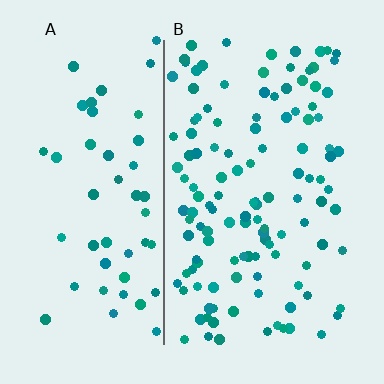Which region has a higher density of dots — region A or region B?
B (the right).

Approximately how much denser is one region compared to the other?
Approximately 2.4× — region B over region A.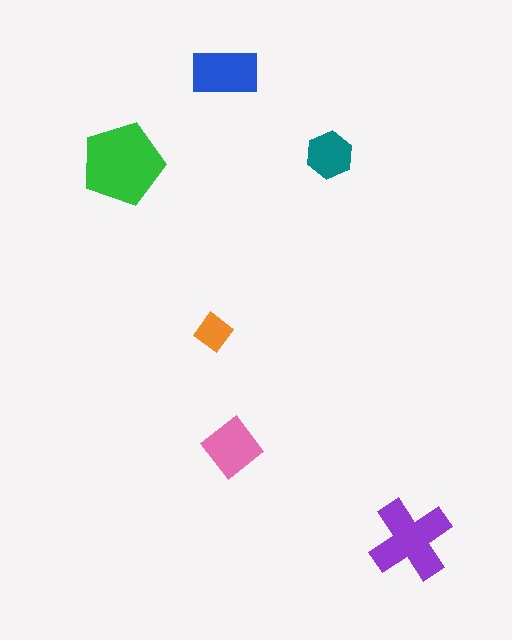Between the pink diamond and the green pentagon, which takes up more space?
The green pentagon.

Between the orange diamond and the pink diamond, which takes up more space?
The pink diamond.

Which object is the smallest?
The orange diamond.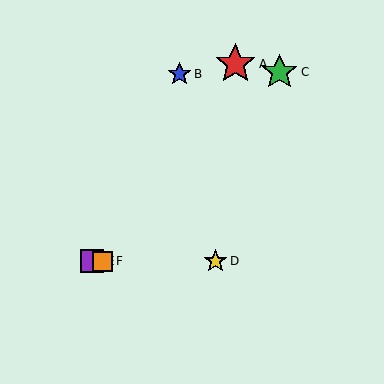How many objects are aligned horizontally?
3 objects (D, E, F) are aligned horizontally.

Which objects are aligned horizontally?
Objects D, E, F are aligned horizontally.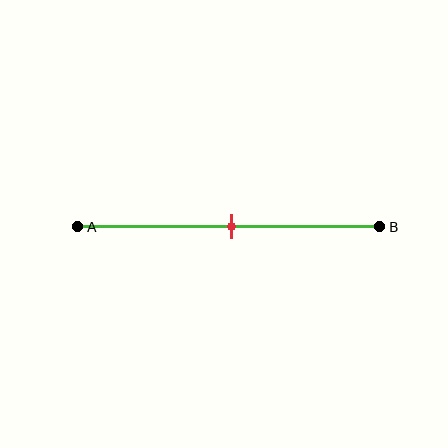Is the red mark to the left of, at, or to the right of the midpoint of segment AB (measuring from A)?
The red mark is approximately at the midpoint of segment AB.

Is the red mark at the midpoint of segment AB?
Yes, the mark is approximately at the midpoint.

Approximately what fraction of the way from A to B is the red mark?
The red mark is approximately 50% of the way from A to B.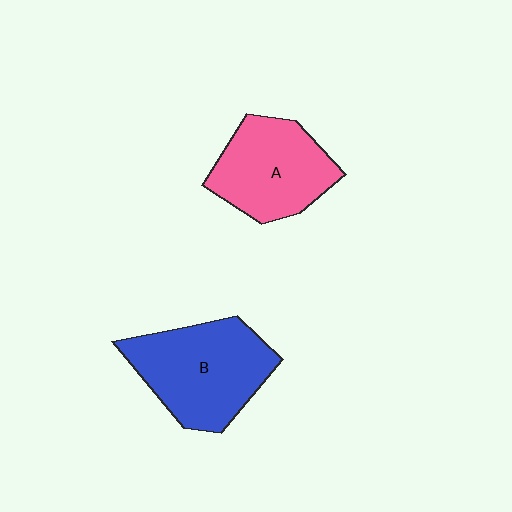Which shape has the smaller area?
Shape A (pink).